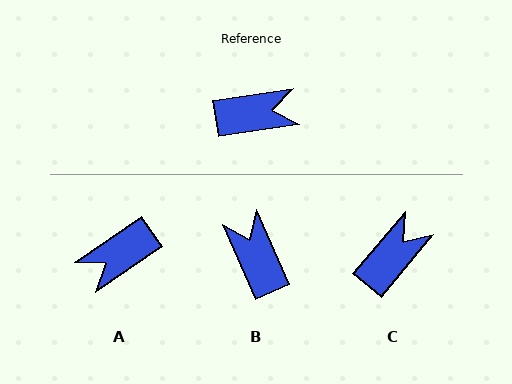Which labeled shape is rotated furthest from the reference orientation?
A, about 154 degrees away.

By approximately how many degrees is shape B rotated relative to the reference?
Approximately 106 degrees counter-clockwise.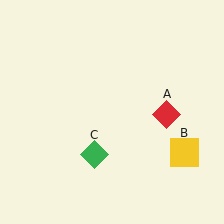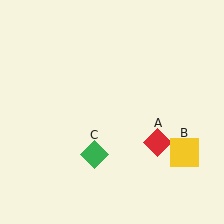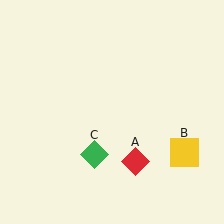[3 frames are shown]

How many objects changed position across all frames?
1 object changed position: red diamond (object A).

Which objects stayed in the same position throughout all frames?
Yellow square (object B) and green diamond (object C) remained stationary.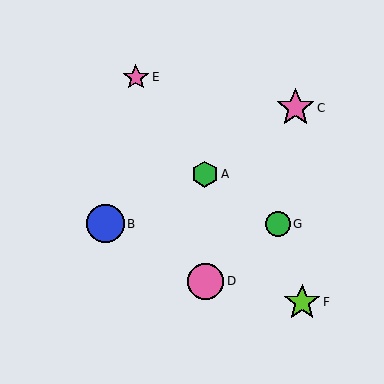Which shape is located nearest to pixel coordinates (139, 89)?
The pink star (labeled E) at (136, 77) is nearest to that location.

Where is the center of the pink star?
The center of the pink star is at (136, 77).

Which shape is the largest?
The pink star (labeled C) is the largest.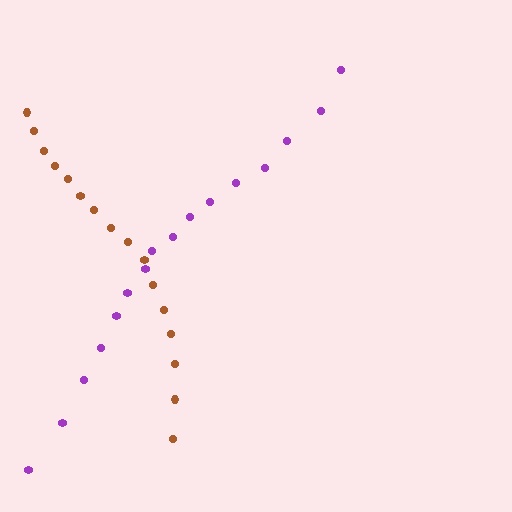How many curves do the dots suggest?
There are 2 distinct paths.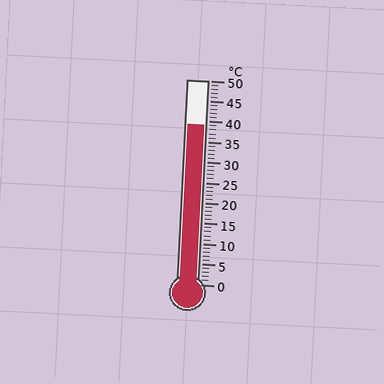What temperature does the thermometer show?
The thermometer shows approximately 39°C.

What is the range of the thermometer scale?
The thermometer scale ranges from 0°C to 50°C.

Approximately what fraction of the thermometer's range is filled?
The thermometer is filled to approximately 80% of its range.